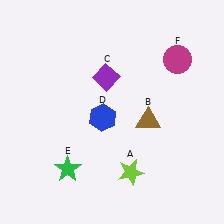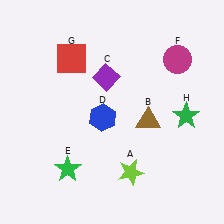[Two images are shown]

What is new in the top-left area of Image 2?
A red square (G) was added in the top-left area of Image 2.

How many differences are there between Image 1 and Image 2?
There are 2 differences between the two images.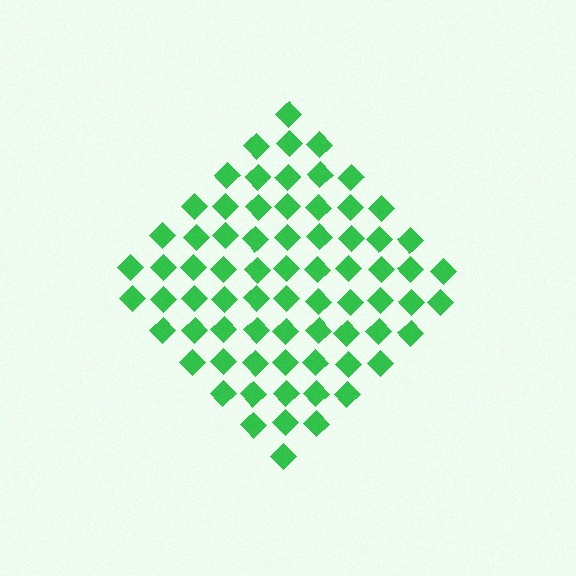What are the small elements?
The small elements are diamonds.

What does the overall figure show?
The overall figure shows a diamond.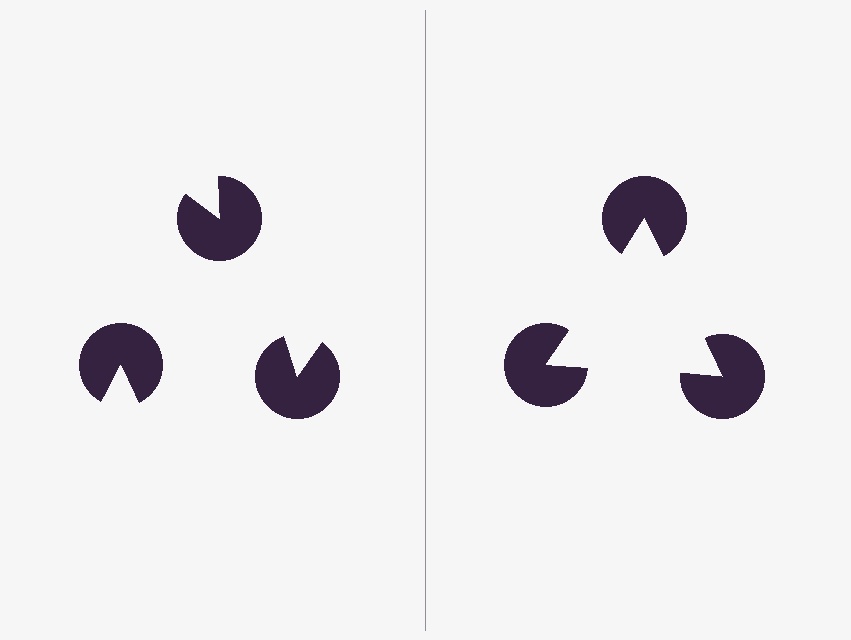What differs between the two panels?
The pac-man discs are positioned identically on both sides; only the wedge orientations differ. On the right they align to a triangle; on the left they are misaligned.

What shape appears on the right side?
An illusory triangle.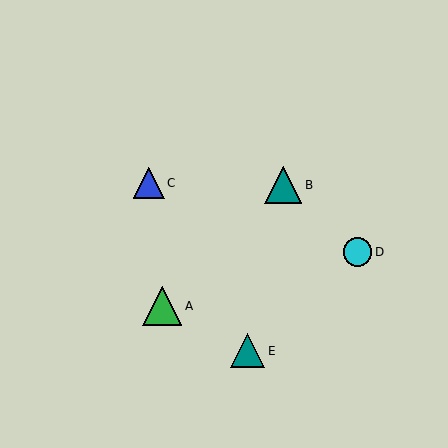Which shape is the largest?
The green triangle (labeled A) is the largest.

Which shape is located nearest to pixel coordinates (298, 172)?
The teal triangle (labeled B) at (283, 185) is nearest to that location.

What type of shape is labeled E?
Shape E is a teal triangle.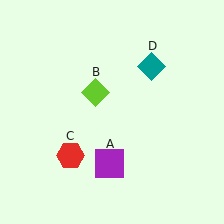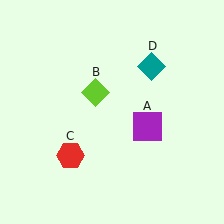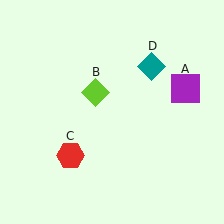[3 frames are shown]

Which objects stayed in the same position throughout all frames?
Lime diamond (object B) and red hexagon (object C) and teal diamond (object D) remained stationary.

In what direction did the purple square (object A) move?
The purple square (object A) moved up and to the right.